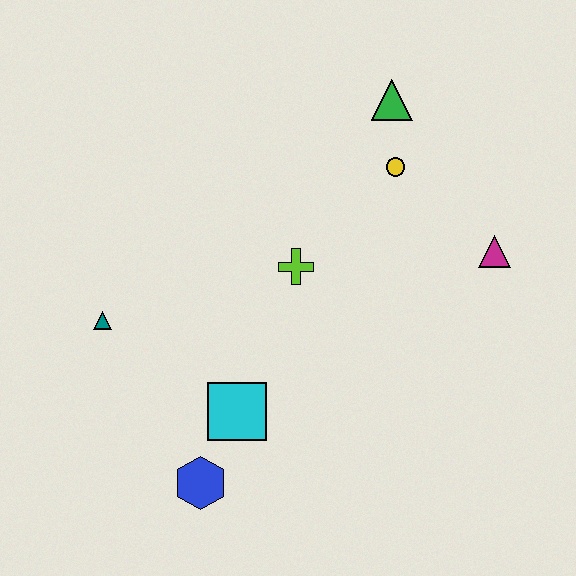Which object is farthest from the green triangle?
The blue hexagon is farthest from the green triangle.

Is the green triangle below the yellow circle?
No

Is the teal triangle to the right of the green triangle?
No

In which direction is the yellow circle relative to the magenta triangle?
The yellow circle is to the left of the magenta triangle.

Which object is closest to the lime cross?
The yellow circle is closest to the lime cross.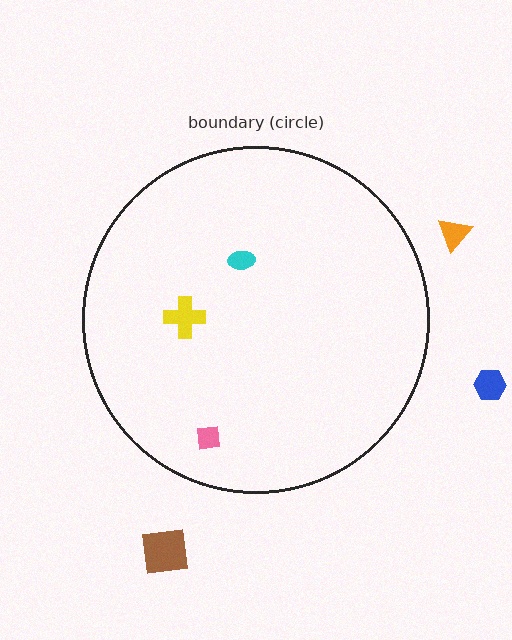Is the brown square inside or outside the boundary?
Outside.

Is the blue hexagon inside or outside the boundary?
Outside.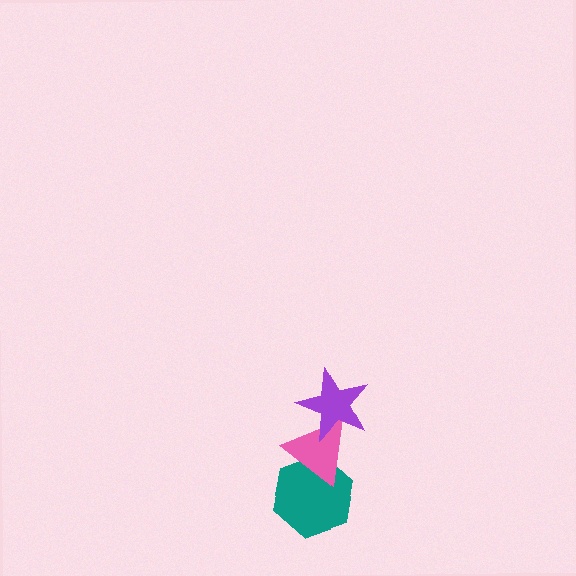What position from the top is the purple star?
The purple star is 1st from the top.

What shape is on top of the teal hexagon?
The pink triangle is on top of the teal hexagon.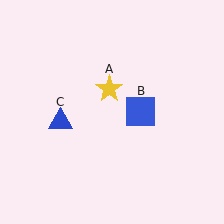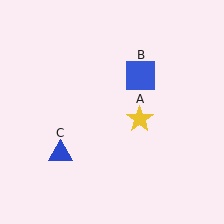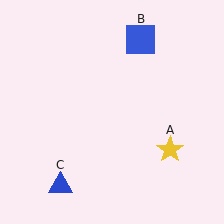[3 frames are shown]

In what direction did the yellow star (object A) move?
The yellow star (object A) moved down and to the right.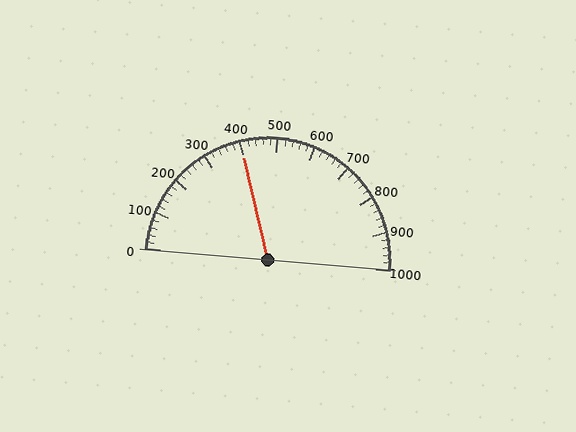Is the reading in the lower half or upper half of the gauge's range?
The reading is in the lower half of the range (0 to 1000).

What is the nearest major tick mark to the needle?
The nearest major tick mark is 400.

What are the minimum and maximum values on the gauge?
The gauge ranges from 0 to 1000.